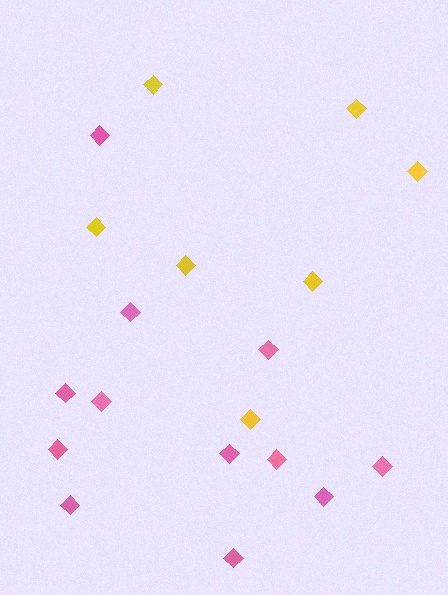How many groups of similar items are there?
There are 2 groups: one group of pink diamonds (12) and one group of yellow diamonds (7).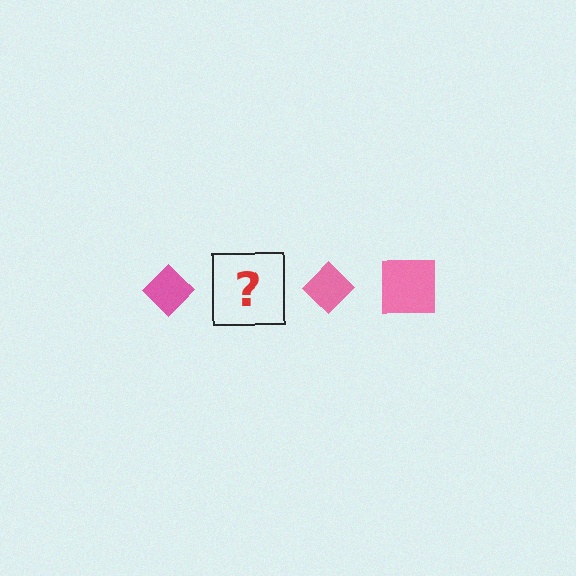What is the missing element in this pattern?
The missing element is a pink square.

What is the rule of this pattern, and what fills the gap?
The rule is that the pattern cycles through diamond, square shapes in pink. The gap should be filled with a pink square.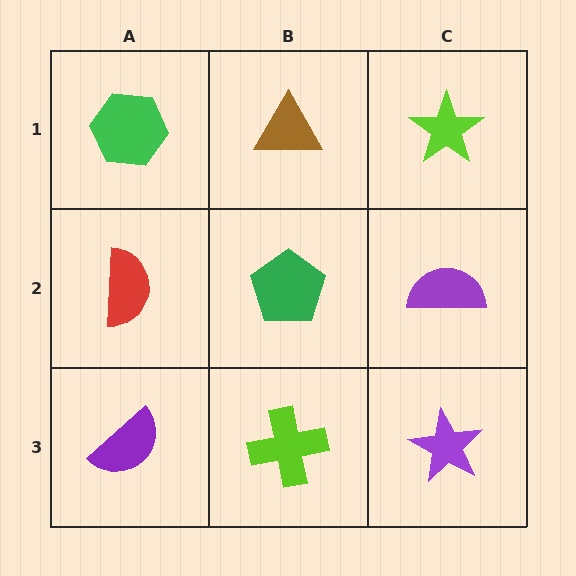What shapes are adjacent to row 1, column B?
A green pentagon (row 2, column B), a green hexagon (row 1, column A), a lime star (row 1, column C).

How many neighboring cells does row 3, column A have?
2.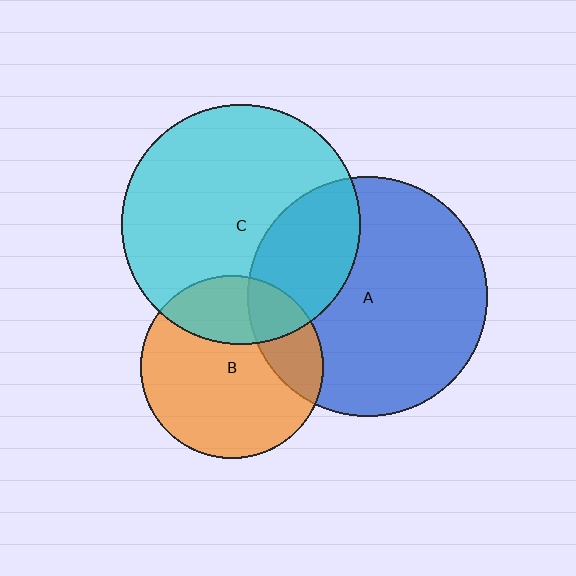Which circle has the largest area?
Circle A (blue).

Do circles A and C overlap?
Yes.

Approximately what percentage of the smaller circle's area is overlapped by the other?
Approximately 30%.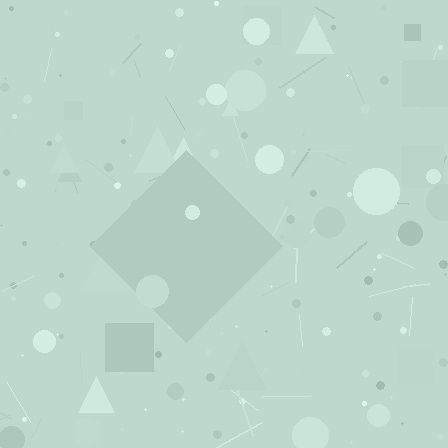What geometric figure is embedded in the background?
A diamond is embedded in the background.